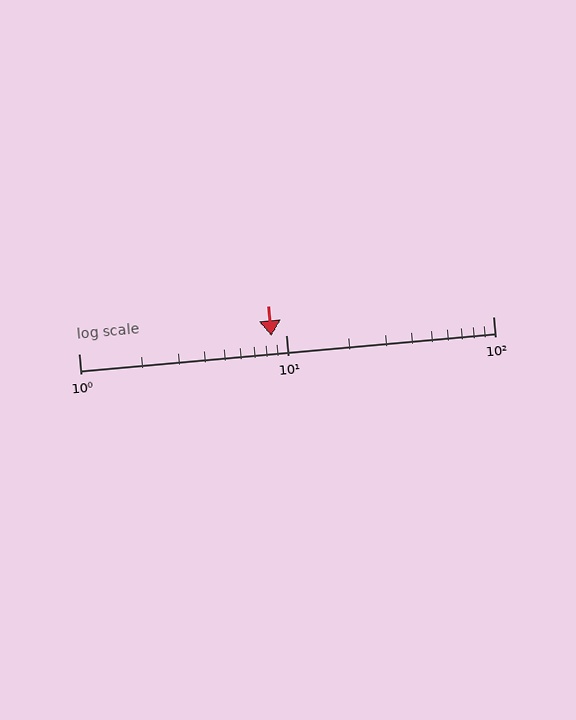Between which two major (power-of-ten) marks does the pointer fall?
The pointer is between 1 and 10.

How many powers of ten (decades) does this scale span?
The scale spans 2 decades, from 1 to 100.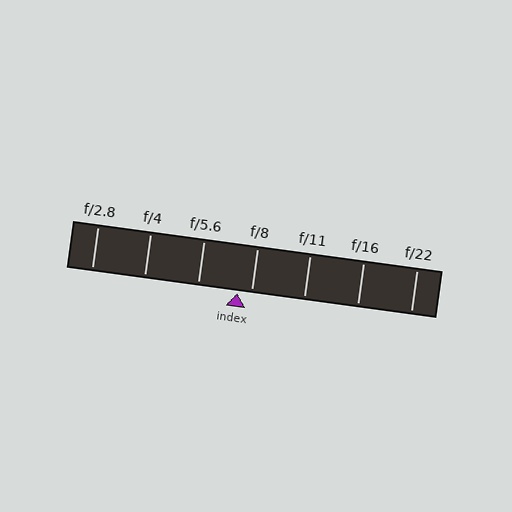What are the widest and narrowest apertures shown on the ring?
The widest aperture shown is f/2.8 and the narrowest is f/22.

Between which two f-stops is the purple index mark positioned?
The index mark is between f/5.6 and f/8.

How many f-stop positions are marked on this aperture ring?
There are 7 f-stop positions marked.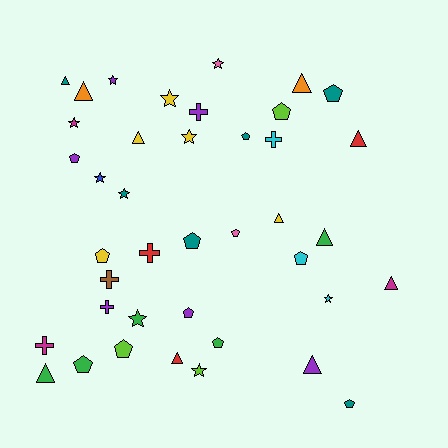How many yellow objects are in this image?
There are 5 yellow objects.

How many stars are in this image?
There are 10 stars.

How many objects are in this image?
There are 40 objects.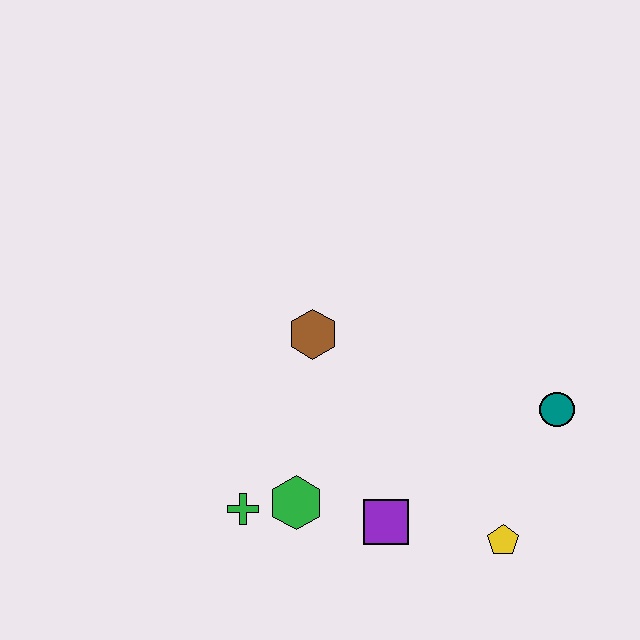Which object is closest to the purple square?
The green hexagon is closest to the purple square.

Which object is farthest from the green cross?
The teal circle is farthest from the green cross.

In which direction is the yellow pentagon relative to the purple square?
The yellow pentagon is to the right of the purple square.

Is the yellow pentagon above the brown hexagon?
No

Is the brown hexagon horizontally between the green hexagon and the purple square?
Yes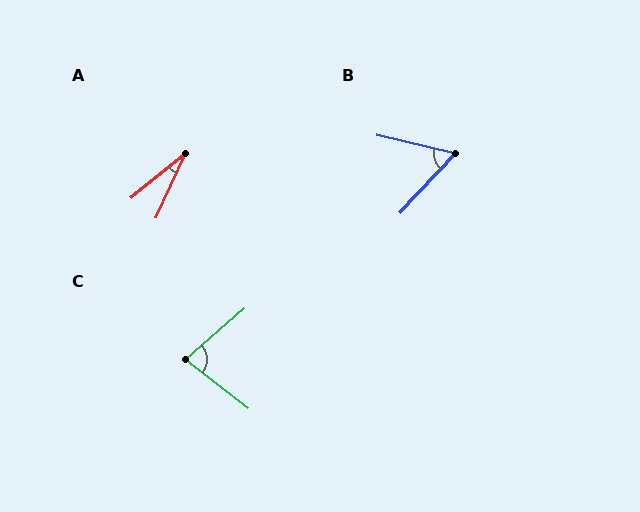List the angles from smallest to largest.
A (27°), B (60°), C (79°).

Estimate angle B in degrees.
Approximately 60 degrees.